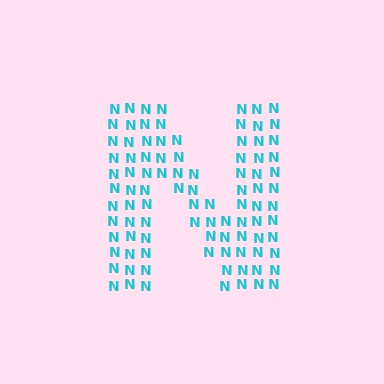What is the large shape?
The large shape is the letter N.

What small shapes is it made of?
It is made of small letter N's.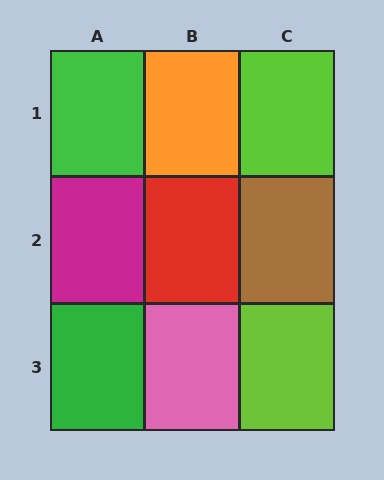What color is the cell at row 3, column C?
Lime.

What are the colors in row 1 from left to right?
Green, orange, lime.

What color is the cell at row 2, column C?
Brown.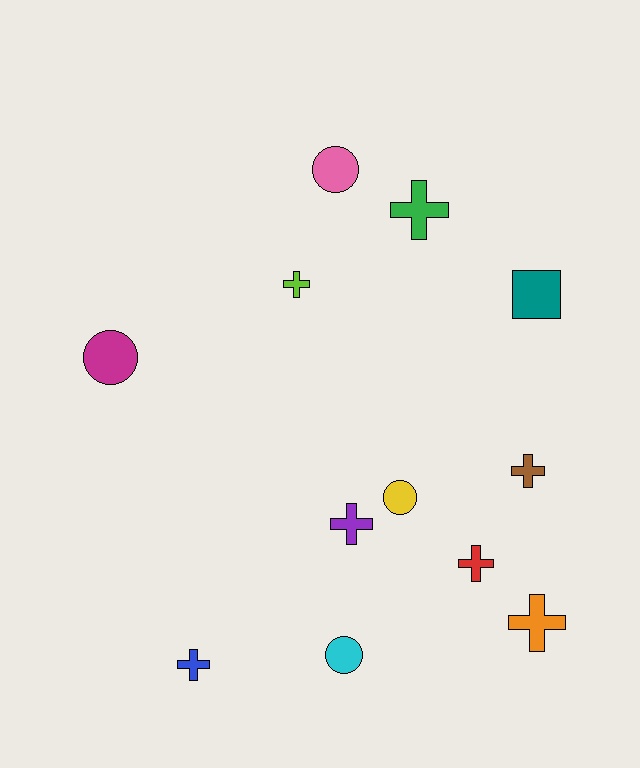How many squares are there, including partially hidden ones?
There is 1 square.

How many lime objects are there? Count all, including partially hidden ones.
There is 1 lime object.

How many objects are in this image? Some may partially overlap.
There are 12 objects.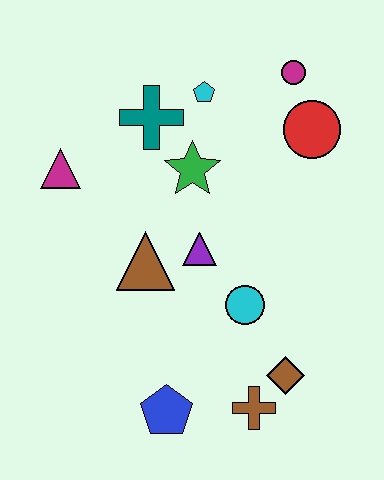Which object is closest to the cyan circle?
The purple triangle is closest to the cyan circle.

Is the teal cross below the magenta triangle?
No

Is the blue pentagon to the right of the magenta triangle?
Yes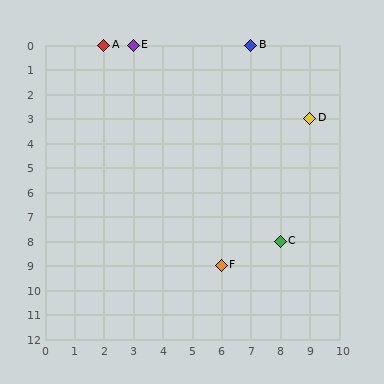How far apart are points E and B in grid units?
Points E and B are 4 columns apart.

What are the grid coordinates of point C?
Point C is at grid coordinates (8, 8).